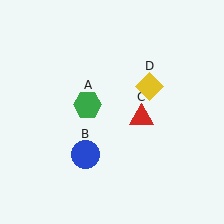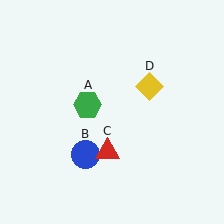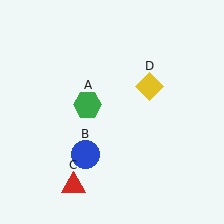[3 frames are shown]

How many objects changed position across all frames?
1 object changed position: red triangle (object C).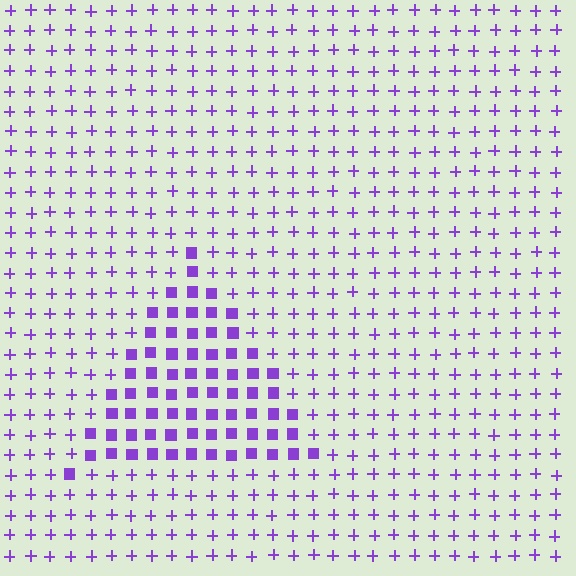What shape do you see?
I see a triangle.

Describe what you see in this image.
The image is filled with small purple elements arranged in a uniform grid. A triangle-shaped region contains squares, while the surrounding area contains plus signs. The boundary is defined purely by the change in element shape.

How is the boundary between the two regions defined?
The boundary is defined by a change in element shape: squares inside vs. plus signs outside. All elements share the same color and spacing.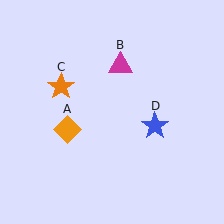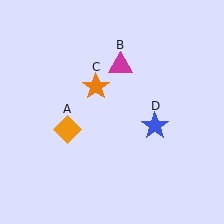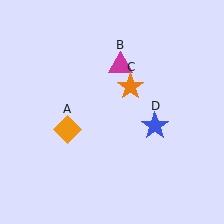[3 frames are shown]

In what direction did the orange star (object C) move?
The orange star (object C) moved right.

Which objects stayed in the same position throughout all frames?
Orange diamond (object A) and magenta triangle (object B) and blue star (object D) remained stationary.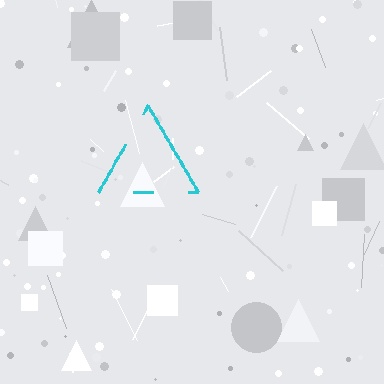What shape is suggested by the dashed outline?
The dashed outline suggests a triangle.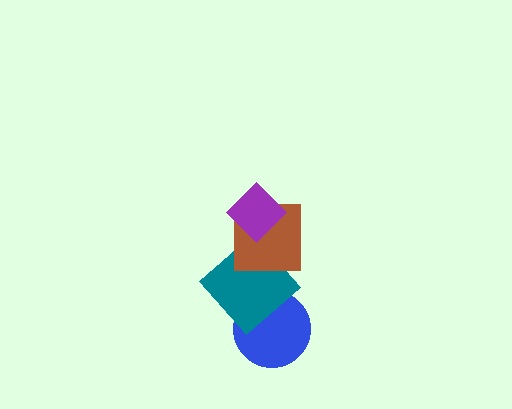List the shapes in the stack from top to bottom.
From top to bottom: the purple diamond, the brown square, the teal diamond, the blue circle.